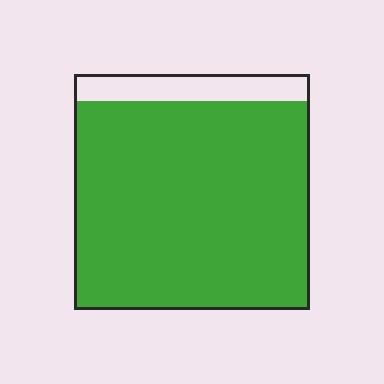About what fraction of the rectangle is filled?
About seven eighths (7/8).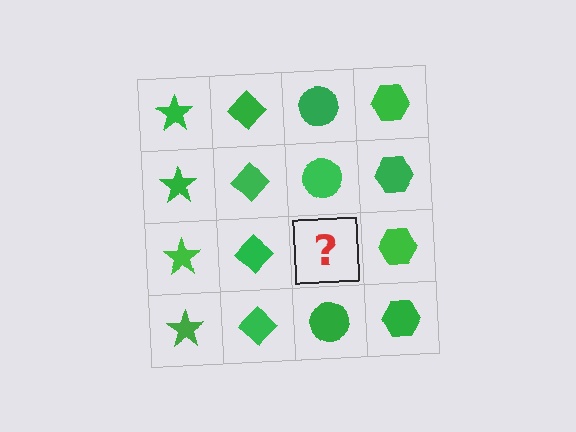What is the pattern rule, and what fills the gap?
The rule is that each column has a consistent shape. The gap should be filled with a green circle.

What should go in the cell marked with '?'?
The missing cell should contain a green circle.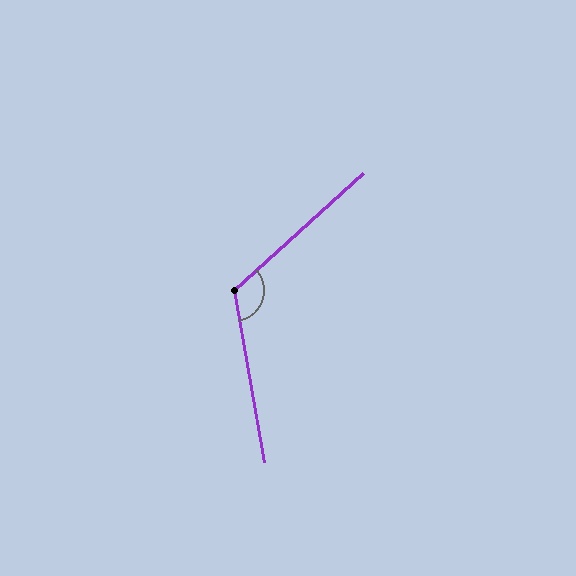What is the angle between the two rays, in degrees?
Approximately 122 degrees.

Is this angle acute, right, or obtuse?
It is obtuse.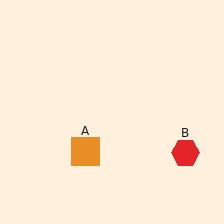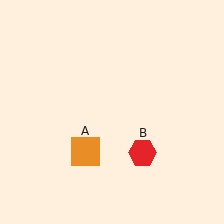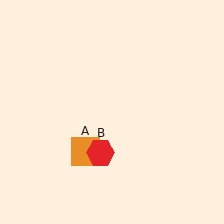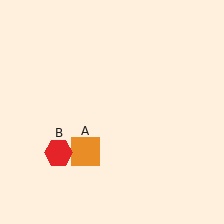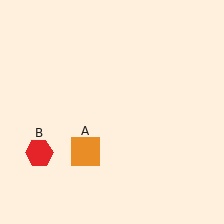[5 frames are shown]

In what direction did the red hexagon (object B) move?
The red hexagon (object B) moved left.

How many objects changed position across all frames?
1 object changed position: red hexagon (object B).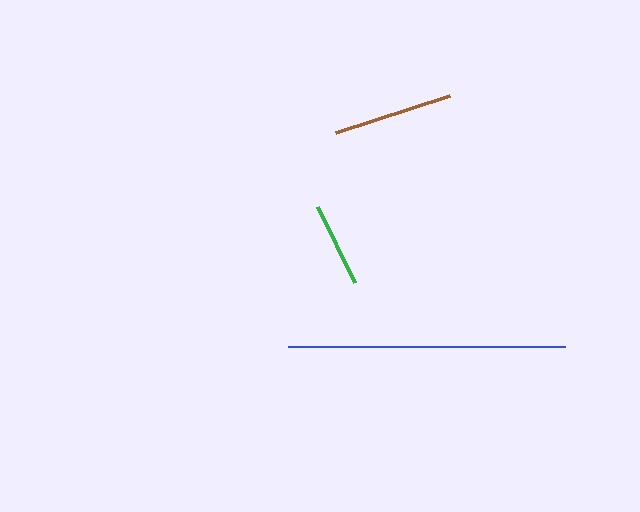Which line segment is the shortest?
The green line is the shortest at approximately 84 pixels.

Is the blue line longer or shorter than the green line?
The blue line is longer than the green line.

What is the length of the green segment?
The green segment is approximately 84 pixels long.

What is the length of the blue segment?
The blue segment is approximately 277 pixels long.